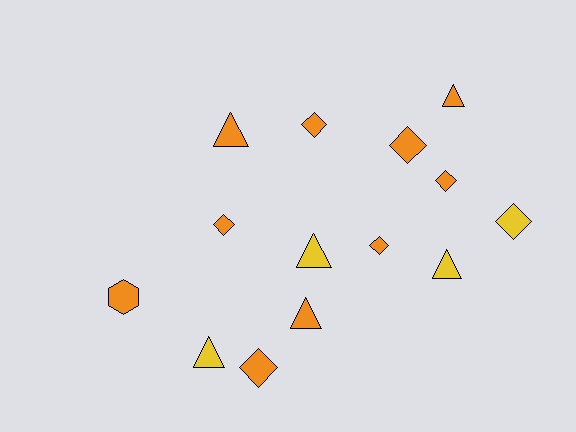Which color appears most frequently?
Orange, with 10 objects.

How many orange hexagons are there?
There is 1 orange hexagon.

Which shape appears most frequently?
Diamond, with 7 objects.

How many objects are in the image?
There are 14 objects.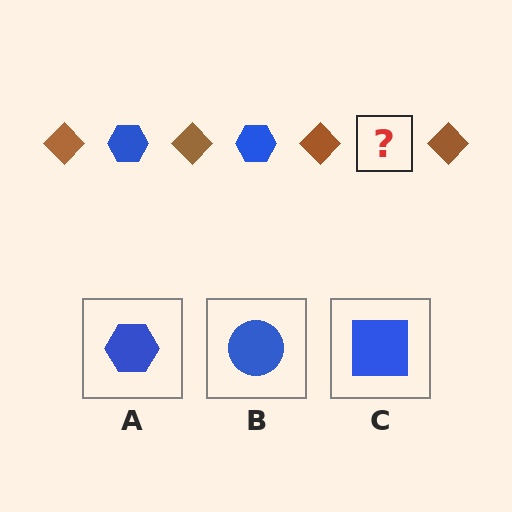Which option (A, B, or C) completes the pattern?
A.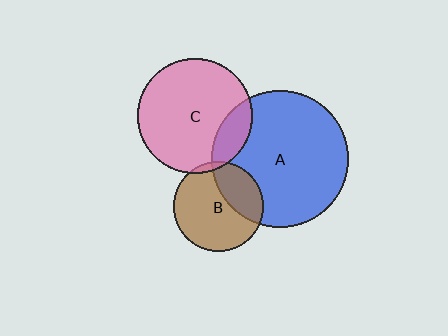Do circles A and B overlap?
Yes.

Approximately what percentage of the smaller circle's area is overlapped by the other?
Approximately 30%.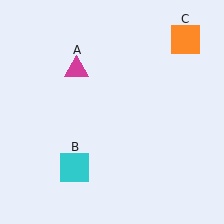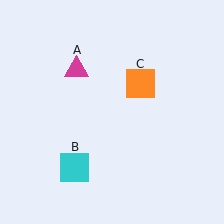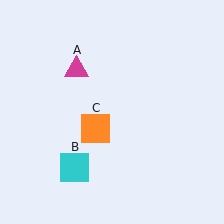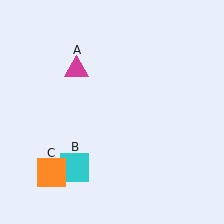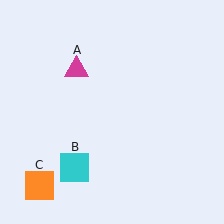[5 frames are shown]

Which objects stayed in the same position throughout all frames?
Magenta triangle (object A) and cyan square (object B) remained stationary.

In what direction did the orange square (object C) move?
The orange square (object C) moved down and to the left.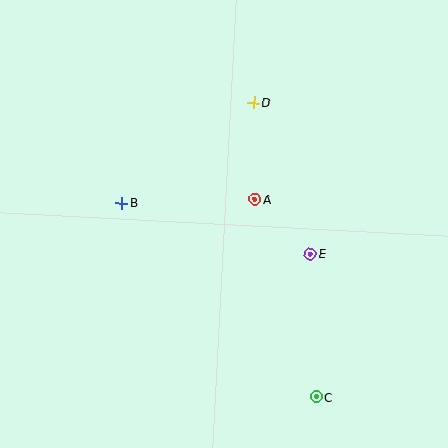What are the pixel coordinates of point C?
Point C is at (317, 397).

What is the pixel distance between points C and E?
The distance between C and E is 143 pixels.